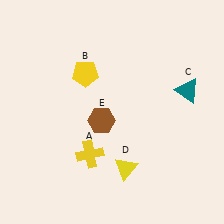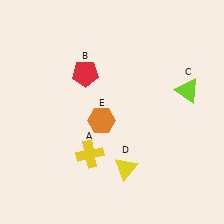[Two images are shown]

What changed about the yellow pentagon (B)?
In Image 1, B is yellow. In Image 2, it changed to red.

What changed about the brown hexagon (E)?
In Image 1, E is brown. In Image 2, it changed to orange.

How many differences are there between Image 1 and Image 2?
There are 3 differences between the two images.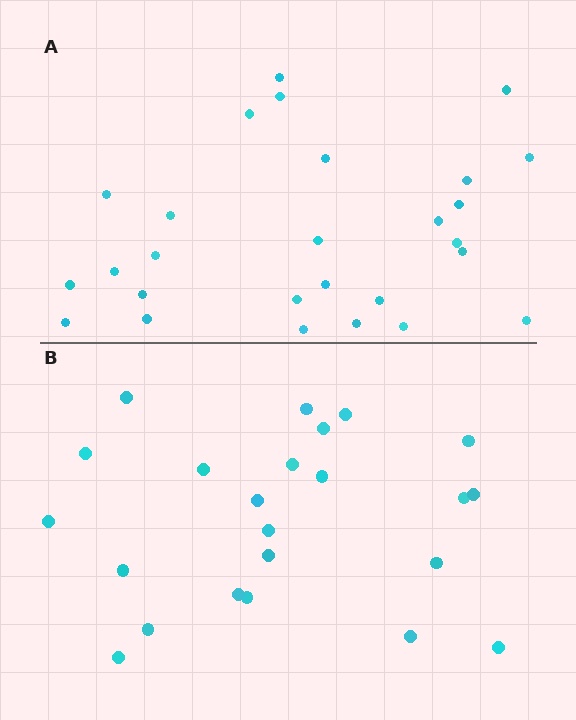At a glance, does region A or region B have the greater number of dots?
Region A (the top region) has more dots.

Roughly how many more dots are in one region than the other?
Region A has about 4 more dots than region B.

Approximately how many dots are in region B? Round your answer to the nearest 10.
About 20 dots. (The exact count is 23, which rounds to 20.)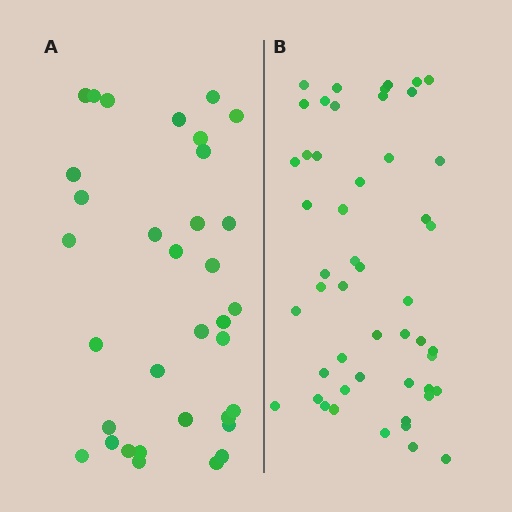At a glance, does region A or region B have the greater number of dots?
Region B (the right region) has more dots.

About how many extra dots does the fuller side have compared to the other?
Region B has approximately 15 more dots than region A.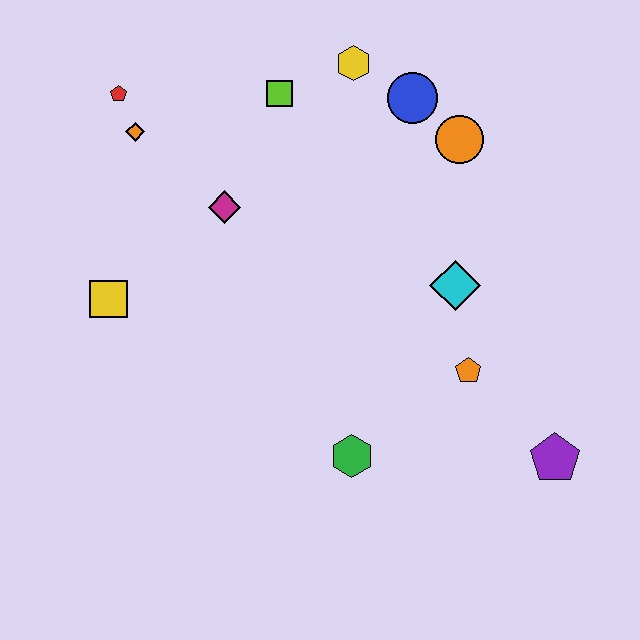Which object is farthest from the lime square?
The purple pentagon is farthest from the lime square.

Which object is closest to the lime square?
The yellow hexagon is closest to the lime square.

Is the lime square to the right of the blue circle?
No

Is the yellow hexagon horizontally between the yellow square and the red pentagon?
No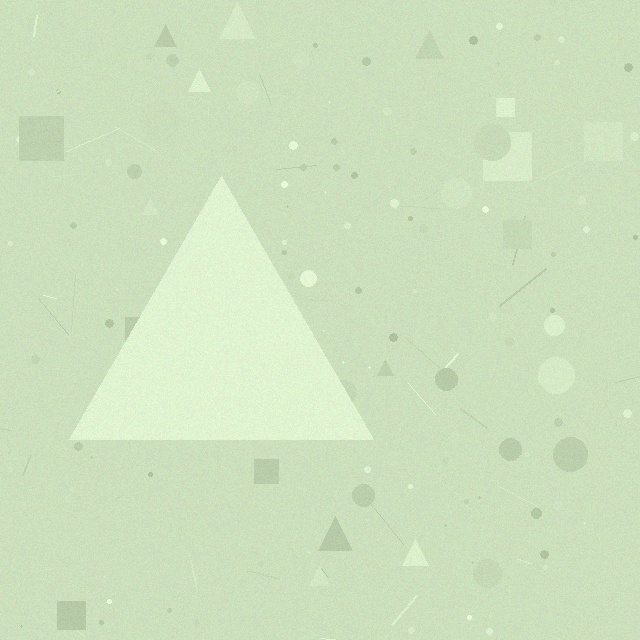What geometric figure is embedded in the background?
A triangle is embedded in the background.